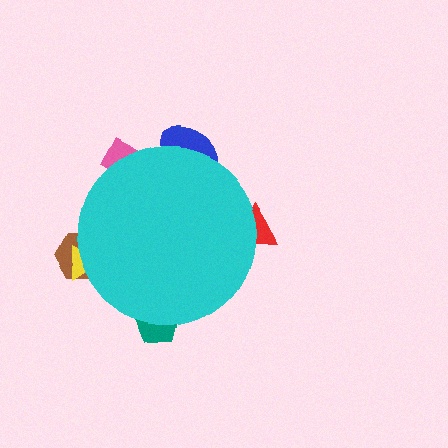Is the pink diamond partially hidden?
Yes, the pink diamond is partially hidden behind the cyan circle.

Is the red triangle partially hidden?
Yes, the red triangle is partially hidden behind the cyan circle.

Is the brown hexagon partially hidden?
Yes, the brown hexagon is partially hidden behind the cyan circle.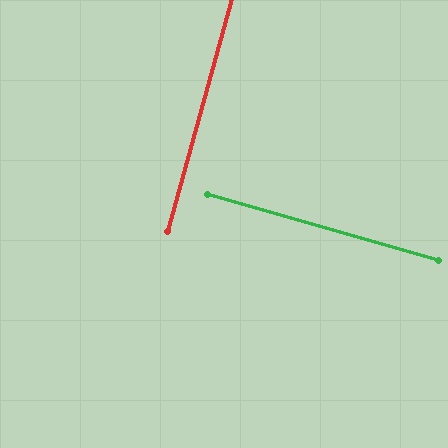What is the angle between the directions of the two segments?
Approximately 89 degrees.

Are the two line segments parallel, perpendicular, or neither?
Perpendicular — they meet at approximately 89°.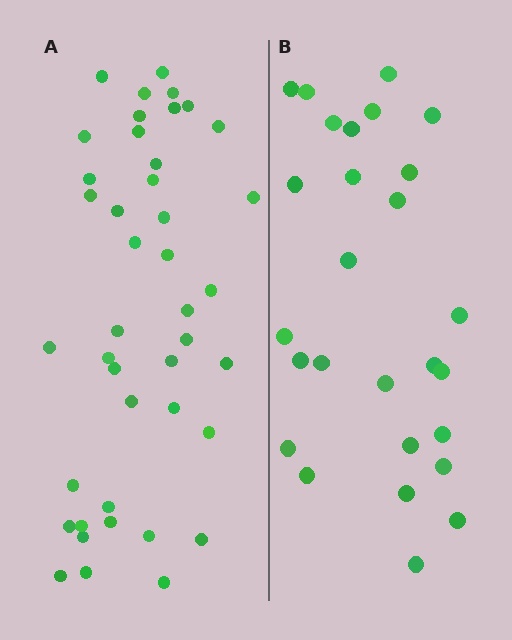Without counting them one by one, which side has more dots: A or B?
Region A (the left region) has more dots.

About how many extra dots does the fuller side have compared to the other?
Region A has approximately 15 more dots than region B.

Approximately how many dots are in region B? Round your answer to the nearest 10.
About 30 dots. (The exact count is 27, which rounds to 30.)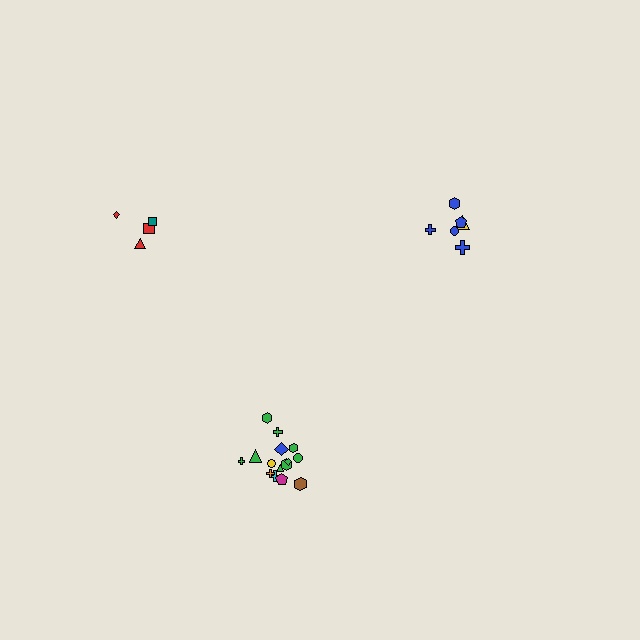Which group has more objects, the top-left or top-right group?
The top-right group.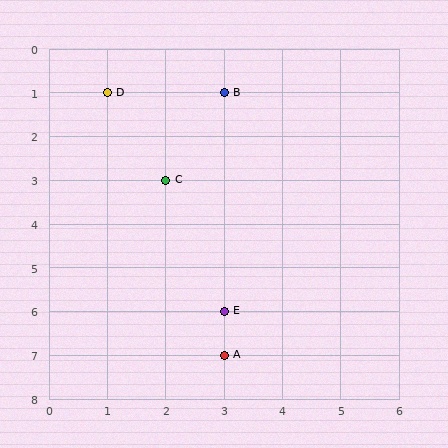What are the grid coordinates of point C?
Point C is at grid coordinates (2, 3).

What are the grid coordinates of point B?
Point B is at grid coordinates (3, 1).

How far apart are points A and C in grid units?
Points A and C are 1 column and 4 rows apart (about 4.1 grid units diagonally).